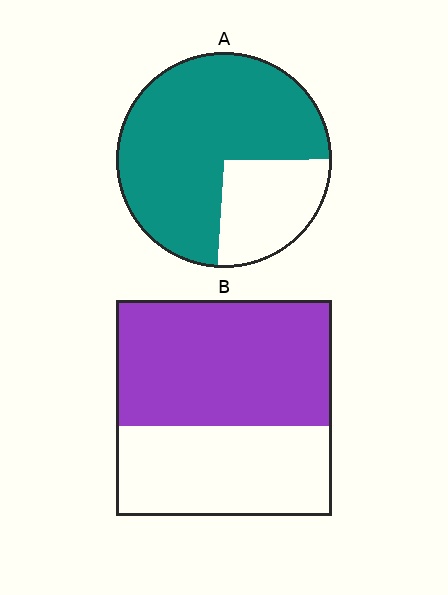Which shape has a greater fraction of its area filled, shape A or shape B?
Shape A.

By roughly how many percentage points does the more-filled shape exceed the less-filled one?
By roughly 15 percentage points (A over B).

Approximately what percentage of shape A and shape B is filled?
A is approximately 75% and B is approximately 60%.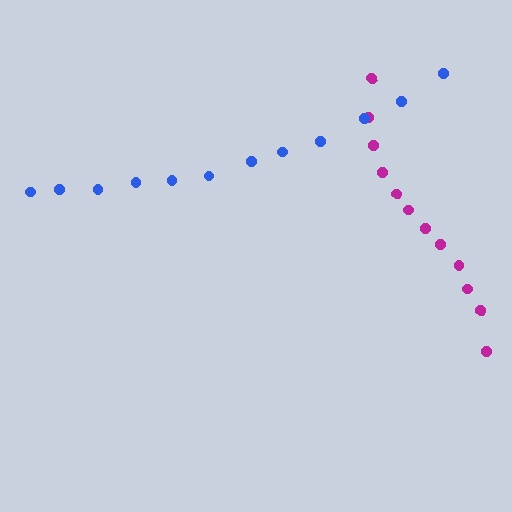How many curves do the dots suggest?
There are 2 distinct paths.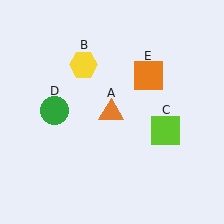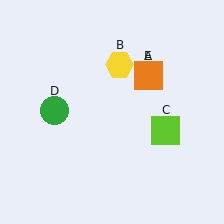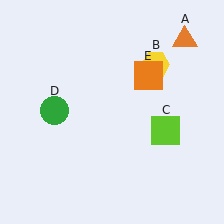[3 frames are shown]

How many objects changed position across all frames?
2 objects changed position: orange triangle (object A), yellow hexagon (object B).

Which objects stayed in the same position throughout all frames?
Lime square (object C) and green circle (object D) and orange square (object E) remained stationary.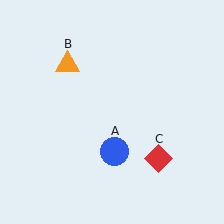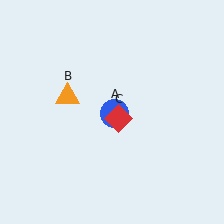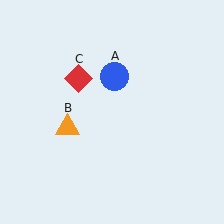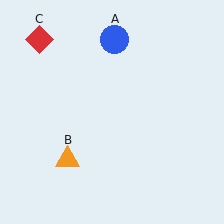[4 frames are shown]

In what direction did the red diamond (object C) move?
The red diamond (object C) moved up and to the left.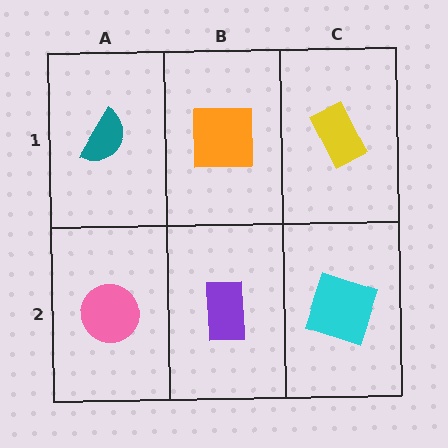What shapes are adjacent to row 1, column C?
A cyan square (row 2, column C), an orange square (row 1, column B).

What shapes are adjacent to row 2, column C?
A yellow rectangle (row 1, column C), a purple rectangle (row 2, column B).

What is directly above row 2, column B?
An orange square.